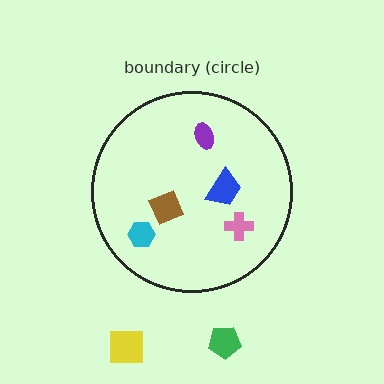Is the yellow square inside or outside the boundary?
Outside.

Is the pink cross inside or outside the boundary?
Inside.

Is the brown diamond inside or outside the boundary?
Inside.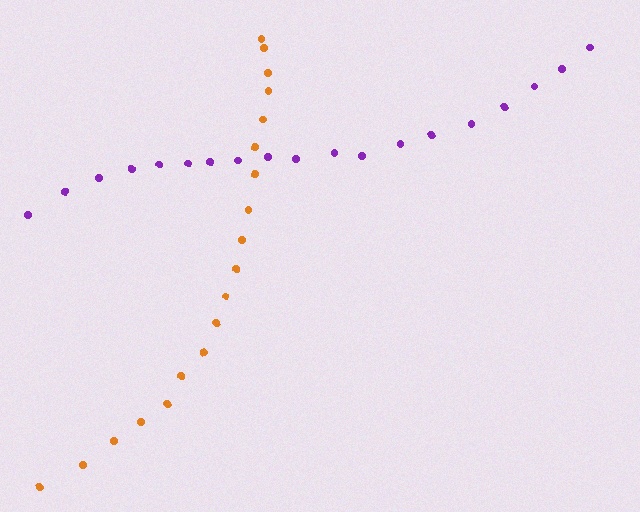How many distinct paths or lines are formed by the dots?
There are 2 distinct paths.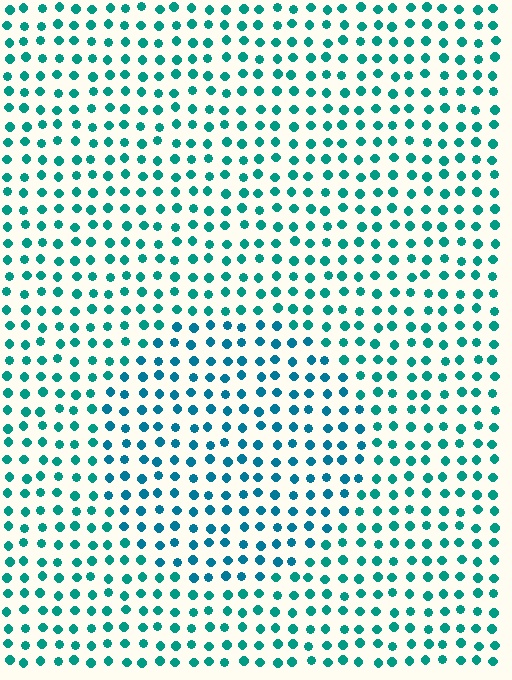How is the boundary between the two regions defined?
The boundary is defined purely by a slight shift in hue (about 21 degrees). Spacing, size, and orientation are identical on both sides.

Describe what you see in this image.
The image is filled with small teal elements in a uniform arrangement. A circle-shaped region is visible where the elements are tinted to a slightly different hue, forming a subtle color boundary.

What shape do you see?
I see a circle.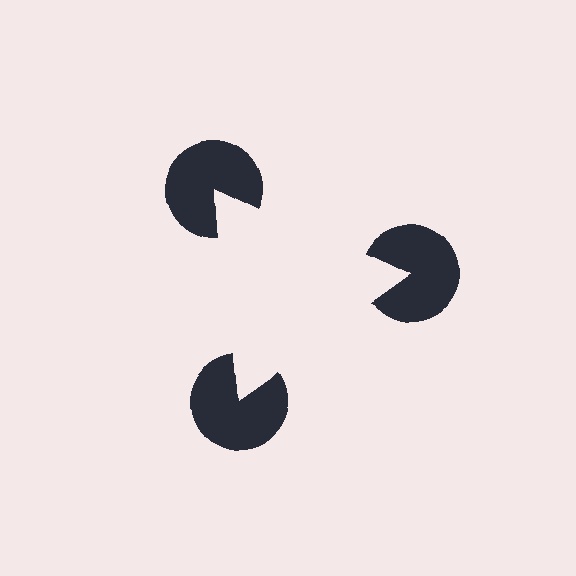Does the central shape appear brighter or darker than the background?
It typically appears slightly brighter than the background, even though no actual brightness change is drawn.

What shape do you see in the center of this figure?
An illusory triangle — its edges are inferred from the aligned wedge cuts in the pac-man discs, not physically drawn.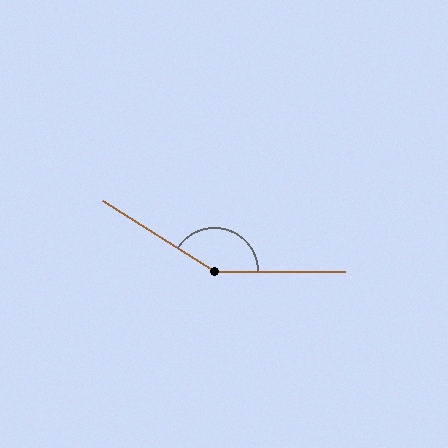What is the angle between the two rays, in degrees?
Approximately 148 degrees.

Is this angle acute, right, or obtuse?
It is obtuse.